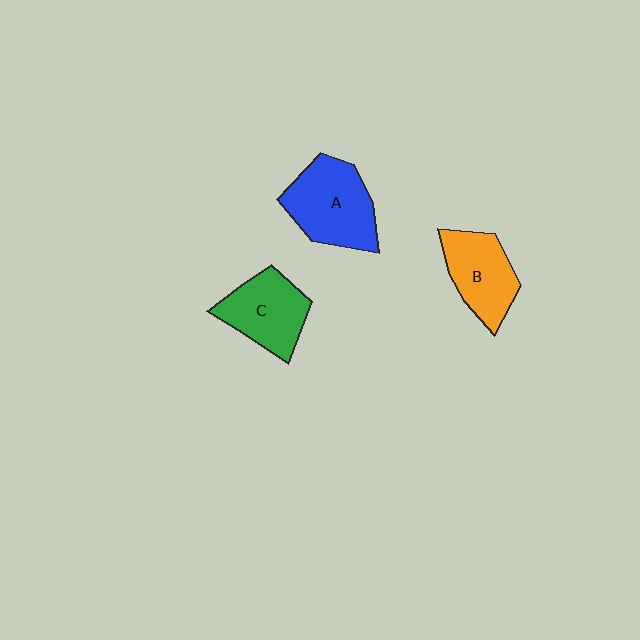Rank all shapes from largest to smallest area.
From largest to smallest: A (blue), C (green), B (orange).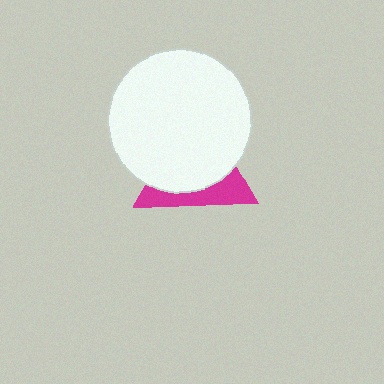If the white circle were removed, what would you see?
You would see the complete magenta triangle.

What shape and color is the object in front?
The object in front is a white circle.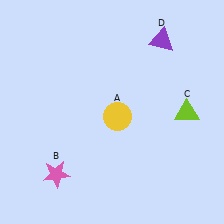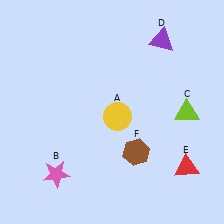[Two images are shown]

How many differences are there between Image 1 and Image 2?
There are 2 differences between the two images.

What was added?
A red triangle (E), a brown hexagon (F) were added in Image 2.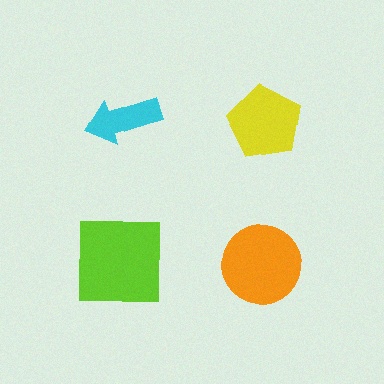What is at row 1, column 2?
A yellow pentagon.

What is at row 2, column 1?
A lime square.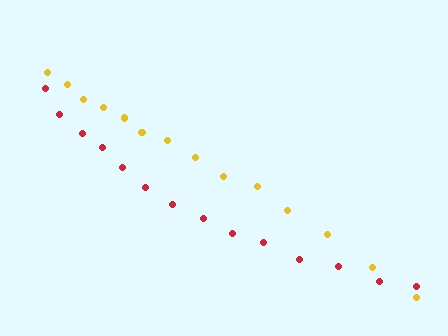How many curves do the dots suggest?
There are 2 distinct paths.